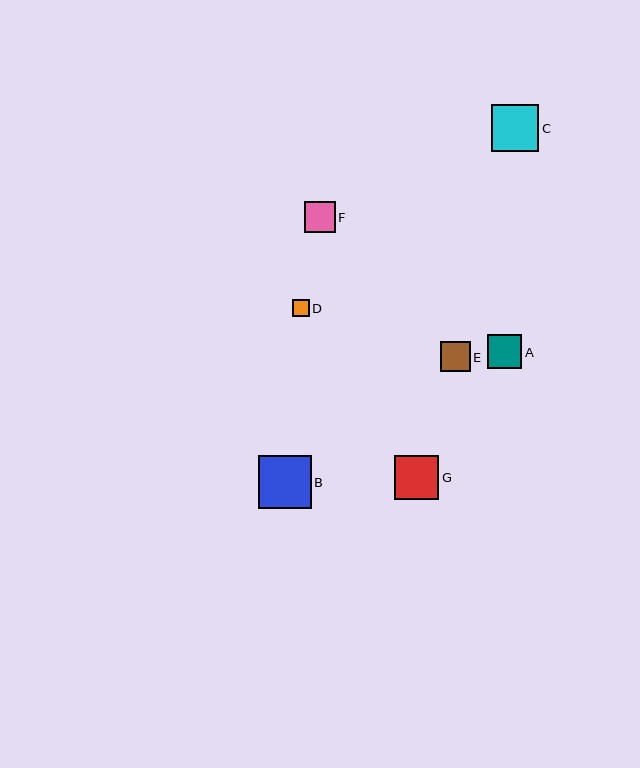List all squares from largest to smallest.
From largest to smallest: B, C, G, A, F, E, D.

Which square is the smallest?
Square D is the smallest with a size of approximately 17 pixels.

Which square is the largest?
Square B is the largest with a size of approximately 53 pixels.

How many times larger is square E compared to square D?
Square E is approximately 1.8 times the size of square D.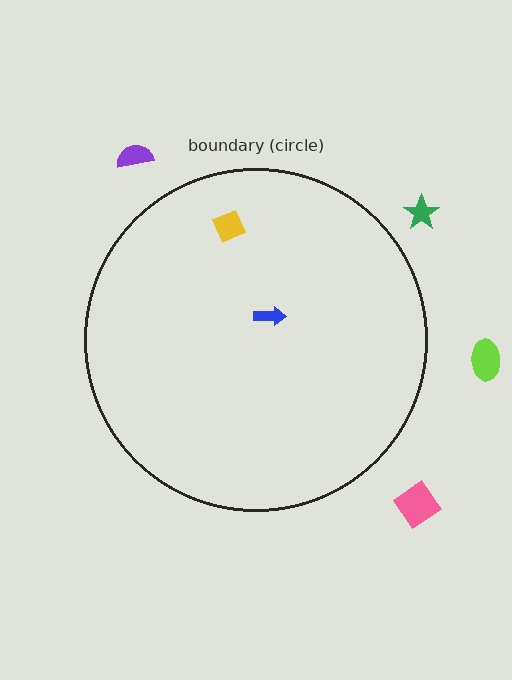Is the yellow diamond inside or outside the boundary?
Inside.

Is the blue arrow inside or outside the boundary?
Inside.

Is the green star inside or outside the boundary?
Outside.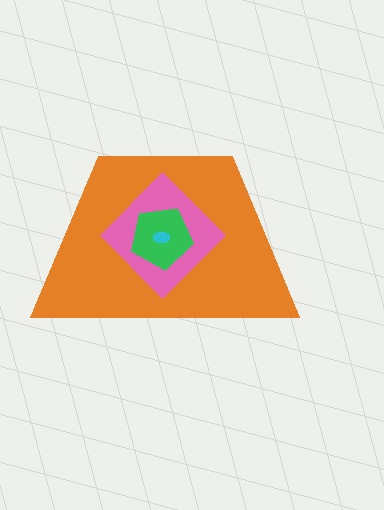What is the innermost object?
The cyan ellipse.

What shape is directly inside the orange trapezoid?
The pink diamond.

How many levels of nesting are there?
4.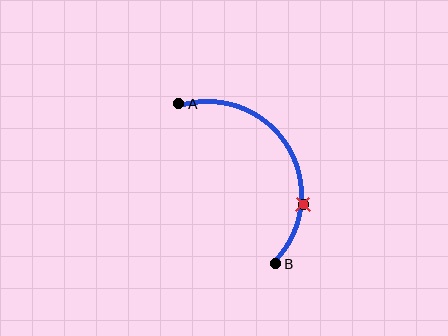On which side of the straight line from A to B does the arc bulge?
The arc bulges to the right of the straight line connecting A and B.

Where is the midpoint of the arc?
The arc midpoint is the point on the curve farthest from the straight line joining A and B. It sits to the right of that line.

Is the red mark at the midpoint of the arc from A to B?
No. The red mark lies on the arc but is closer to endpoint B. The arc midpoint would be at the point on the curve equidistant along the arc from both A and B.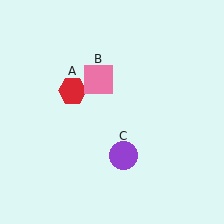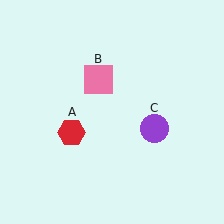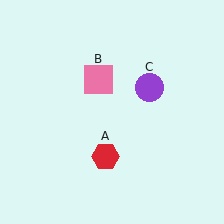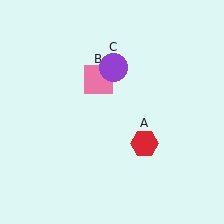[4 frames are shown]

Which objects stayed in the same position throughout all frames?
Pink square (object B) remained stationary.